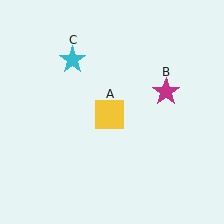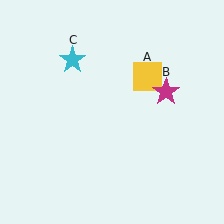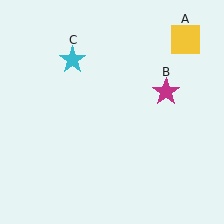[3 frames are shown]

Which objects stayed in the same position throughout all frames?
Magenta star (object B) and cyan star (object C) remained stationary.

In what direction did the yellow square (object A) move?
The yellow square (object A) moved up and to the right.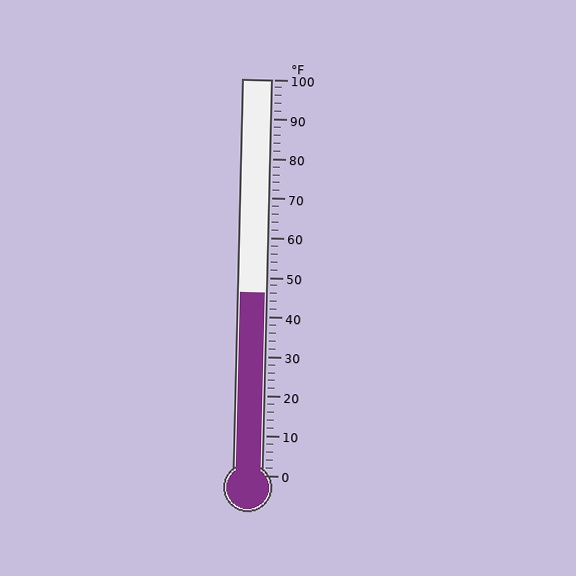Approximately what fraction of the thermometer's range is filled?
The thermometer is filled to approximately 45% of its range.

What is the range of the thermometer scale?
The thermometer scale ranges from 0°F to 100°F.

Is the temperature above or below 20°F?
The temperature is above 20°F.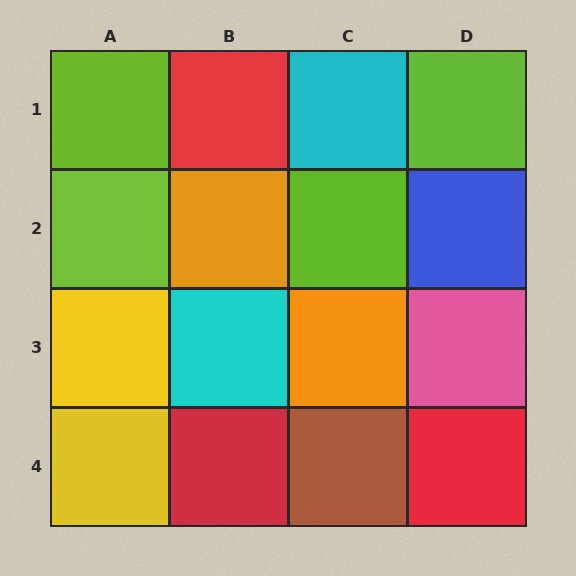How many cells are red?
3 cells are red.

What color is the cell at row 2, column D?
Blue.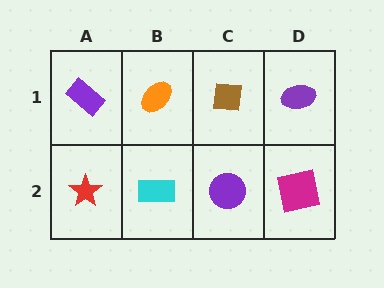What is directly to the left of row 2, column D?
A purple circle.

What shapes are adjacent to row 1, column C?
A purple circle (row 2, column C), an orange ellipse (row 1, column B), a purple ellipse (row 1, column D).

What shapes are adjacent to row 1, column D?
A magenta square (row 2, column D), a brown square (row 1, column C).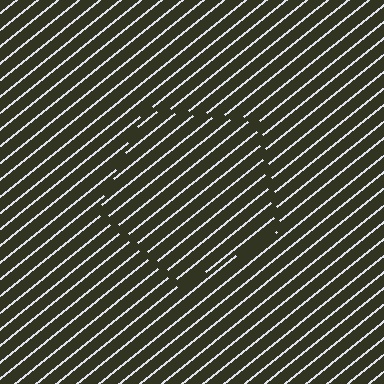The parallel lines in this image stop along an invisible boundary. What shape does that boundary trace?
An illusory pentagon. The interior of the shape contains the same grating, shifted by half a period — the contour is defined by the phase discontinuity where line-ends from the inner and outer gratings abut.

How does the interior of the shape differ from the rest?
The interior of the shape contains the same grating, shifted by half a period — the contour is defined by the phase discontinuity where line-ends from the inner and outer gratings abut.